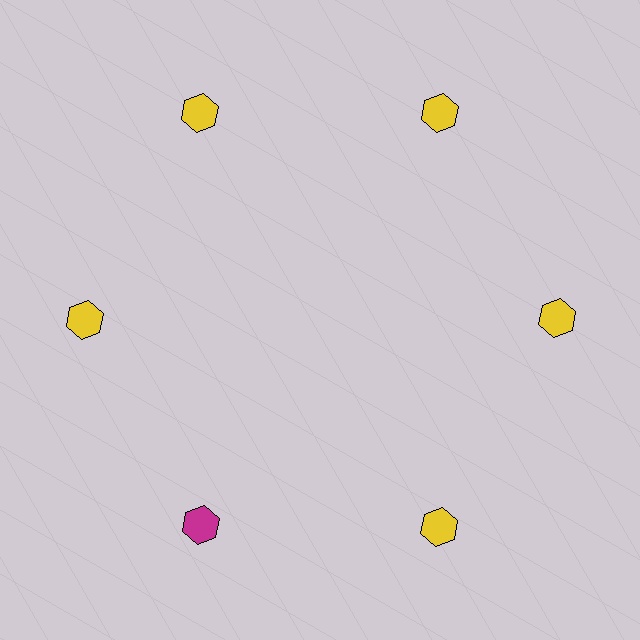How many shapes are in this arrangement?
There are 6 shapes arranged in a ring pattern.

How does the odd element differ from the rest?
It has a different color: magenta instead of yellow.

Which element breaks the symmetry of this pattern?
The magenta hexagon at roughly the 7 o'clock position breaks the symmetry. All other shapes are yellow hexagons.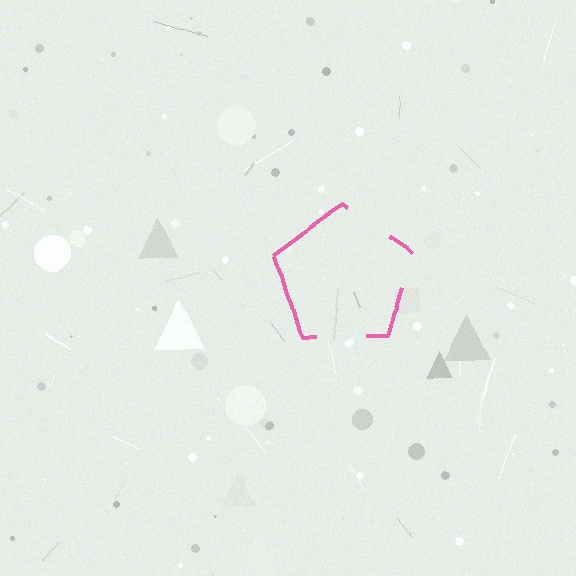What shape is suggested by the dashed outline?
The dashed outline suggests a pentagon.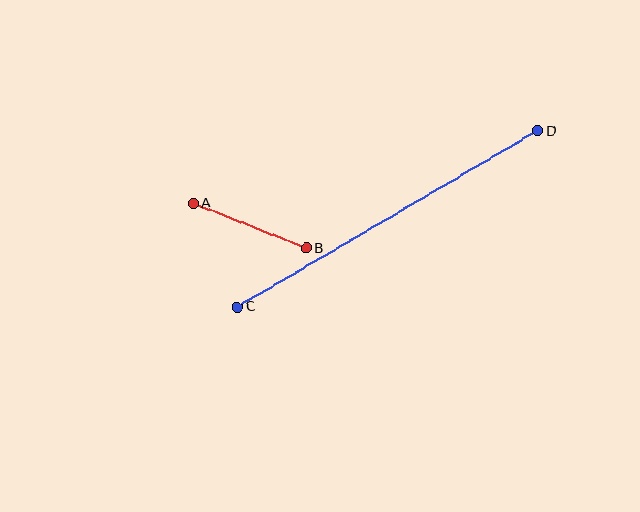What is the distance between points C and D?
The distance is approximately 348 pixels.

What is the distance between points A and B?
The distance is approximately 121 pixels.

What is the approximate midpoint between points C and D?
The midpoint is at approximately (388, 219) pixels.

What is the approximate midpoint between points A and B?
The midpoint is at approximately (250, 226) pixels.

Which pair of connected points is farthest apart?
Points C and D are farthest apart.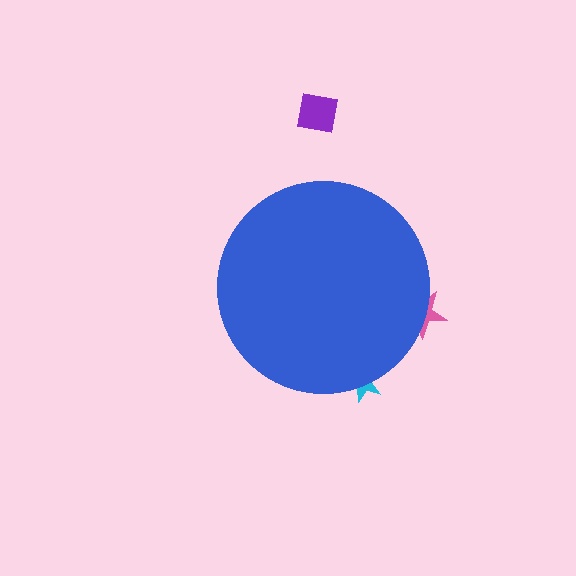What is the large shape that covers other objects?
A blue circle.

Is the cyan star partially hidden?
Yes, the cyan star is partially hidden behind the blue circle.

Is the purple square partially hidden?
No, the purple square is fully visible.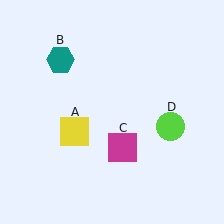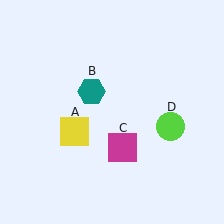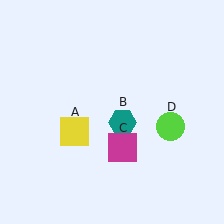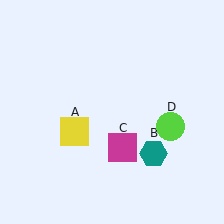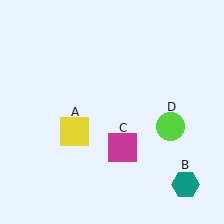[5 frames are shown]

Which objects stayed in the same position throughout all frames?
Yellow square (object A) and magenta square (object C) and lime circle (object D) remained stationary.